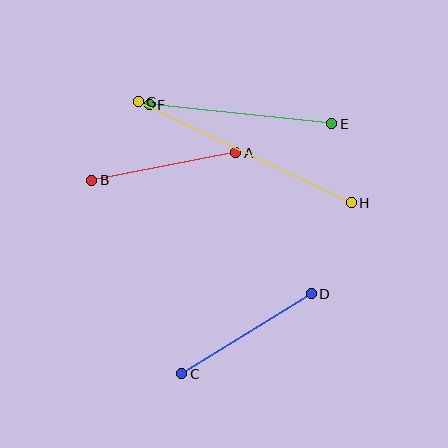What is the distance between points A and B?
The distance is approximately 146 pixels.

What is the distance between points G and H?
The distance is approximately 236 pixels.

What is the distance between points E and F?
The distance is approximately 183 pixels.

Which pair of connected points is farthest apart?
Points G and H are farthest apart.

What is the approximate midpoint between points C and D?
The midpoint is at approximately (246, 334) pixels.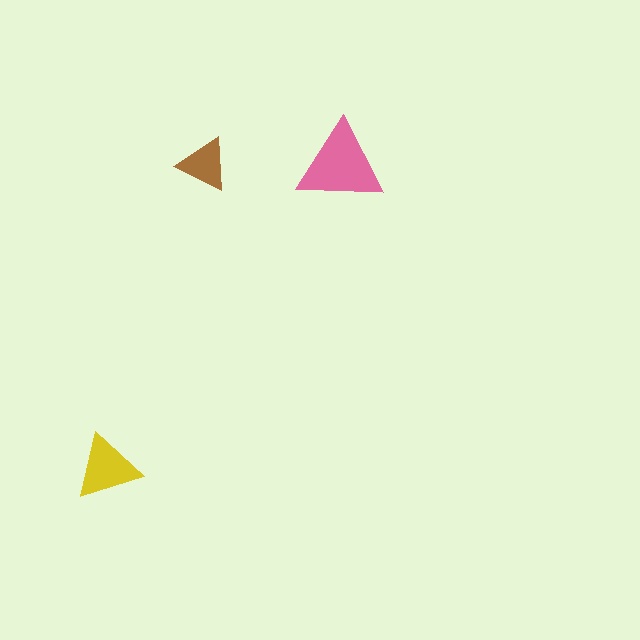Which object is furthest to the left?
The yellow triangle is leftmost.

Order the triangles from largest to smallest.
the pink one, the yellow one, the brown one.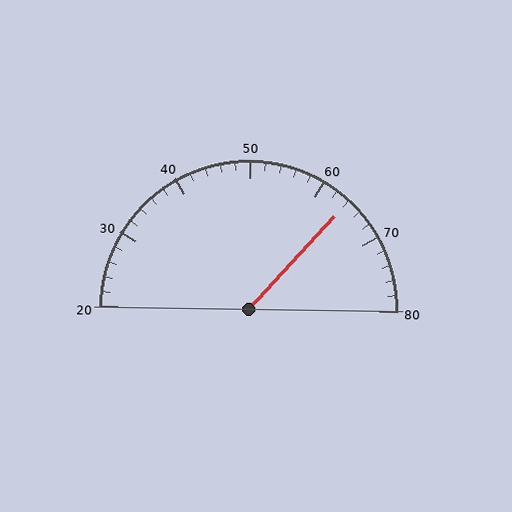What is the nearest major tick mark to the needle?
The nearest major tick mark is 60.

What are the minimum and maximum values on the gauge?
The gauge ranges from 20 to 80.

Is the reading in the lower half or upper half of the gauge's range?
The reading is in the upper half of the range (20 to 80).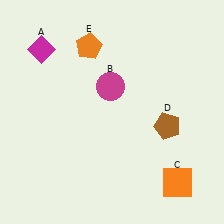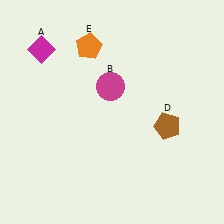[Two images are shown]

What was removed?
The orange square (C) was removed in Image 2.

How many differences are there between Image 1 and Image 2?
There is 1 difference between the two images.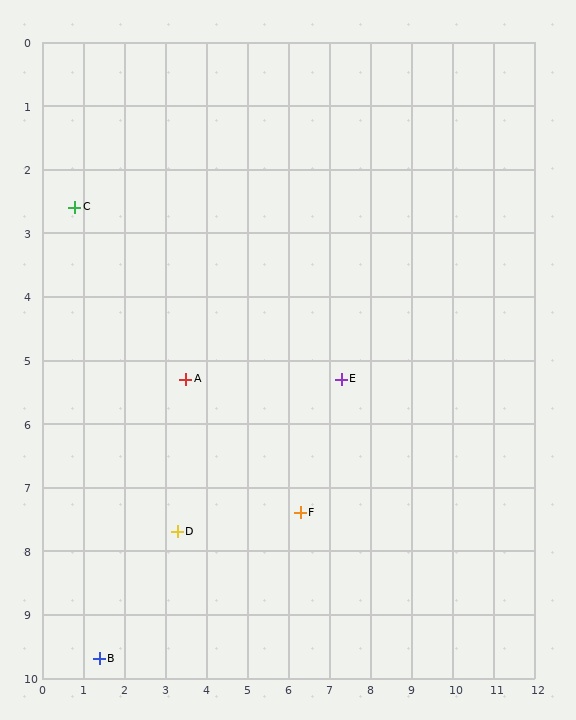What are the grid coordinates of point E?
Point E is at approximately (7.3, 5.3).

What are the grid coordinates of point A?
Point A is at approximately (3.5, 5.3).